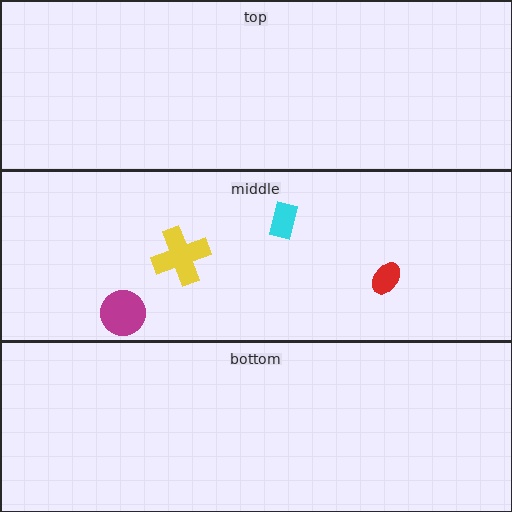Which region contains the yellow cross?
The middle region.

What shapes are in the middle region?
The yellow cross, the cyan rectangle, the magenta circle, the red ellipse.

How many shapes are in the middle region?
4.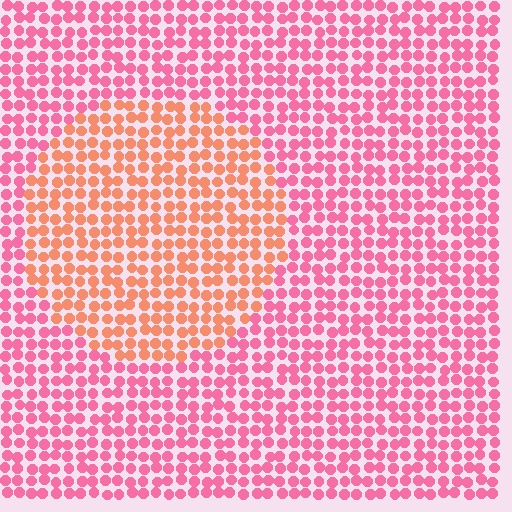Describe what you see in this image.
The image is filled with small pink elements in a uniform arrangement. A circle-shaped region is visible where the elements are tinted to a slightly different hue, forming a subtle color boundary.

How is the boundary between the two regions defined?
The boundary is defined purely by a slight shift in hue (about 38 degrees). Spacing, size, and orientation are identical on both sides.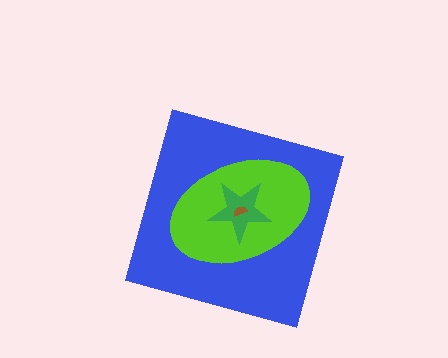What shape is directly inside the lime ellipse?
The green star.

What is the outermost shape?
The blue diamond.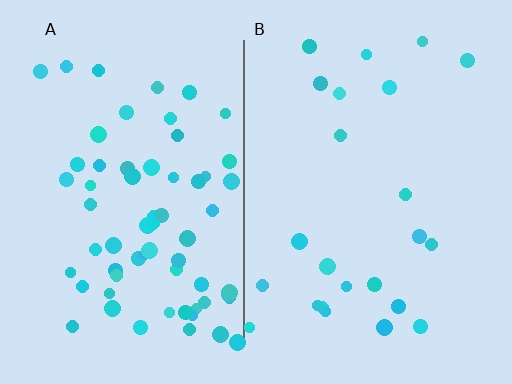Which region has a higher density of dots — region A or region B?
A (the left).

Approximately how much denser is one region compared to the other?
Approximately 2.7× — region A over region B.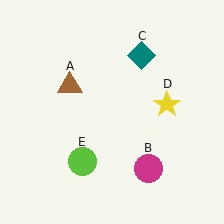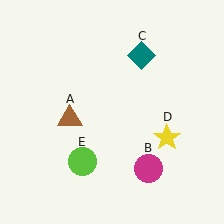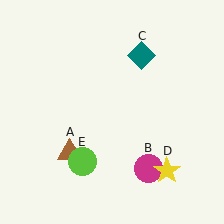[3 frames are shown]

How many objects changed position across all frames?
2 objects changed position: brown triangle (object A), yellow star (object D).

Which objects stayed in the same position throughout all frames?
Magenta circle (object B) and teal diamond (object C) and lime circle (object E) remained stationary.